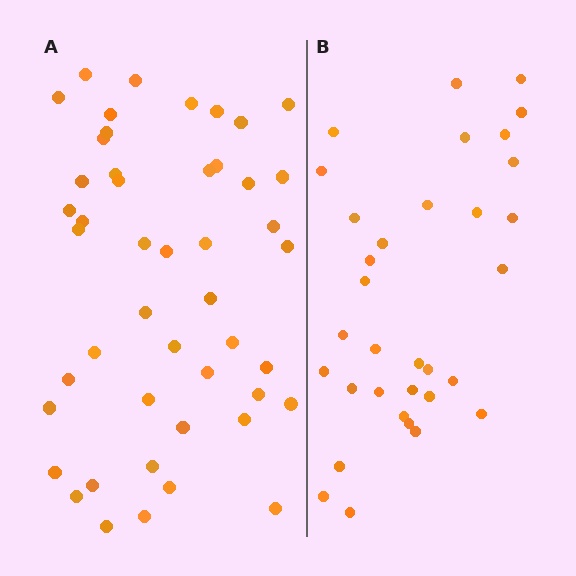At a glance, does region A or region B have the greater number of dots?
Region A (the left region) has more dots.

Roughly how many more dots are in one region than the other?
Region A has approximately 15 more dots than region B.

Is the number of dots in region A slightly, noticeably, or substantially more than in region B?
Region A has noticeably more, but not dramatically so. The ratio is roughly 1.4 to 1.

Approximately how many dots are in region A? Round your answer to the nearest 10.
About 50 dots. (The exact count is 47, which rounds to 50.)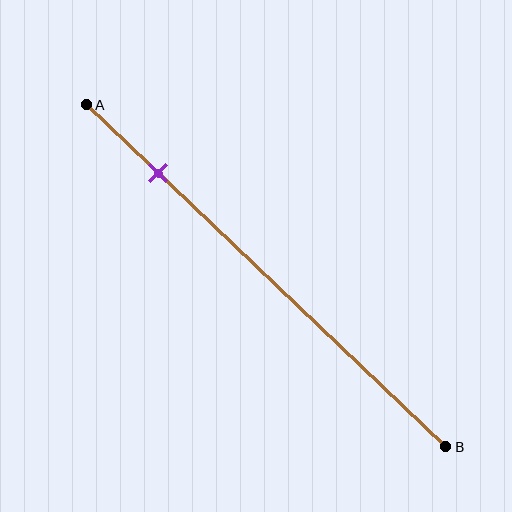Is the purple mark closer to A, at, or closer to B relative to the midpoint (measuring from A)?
The purple mark is closer to point A than the midpoint of segment AB.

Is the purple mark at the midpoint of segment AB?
No, the mark is at about 20% from A, not at the 50% midpoint.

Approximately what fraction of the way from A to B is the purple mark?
The purple mark is approximately 20% of the way from A to B.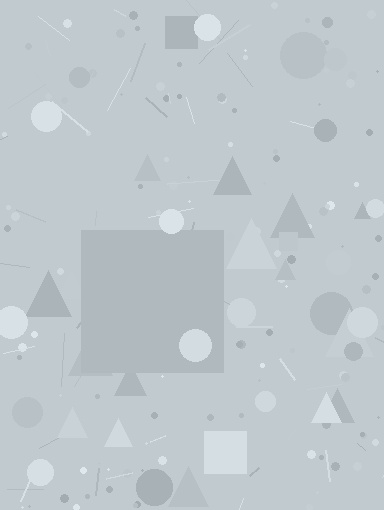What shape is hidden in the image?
A square is hidden in the image.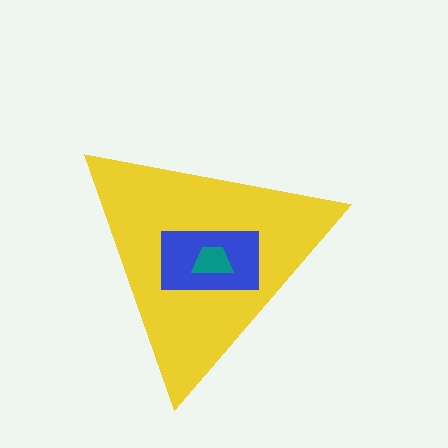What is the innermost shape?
The teal trapezoid.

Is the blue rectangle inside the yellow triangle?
Yes.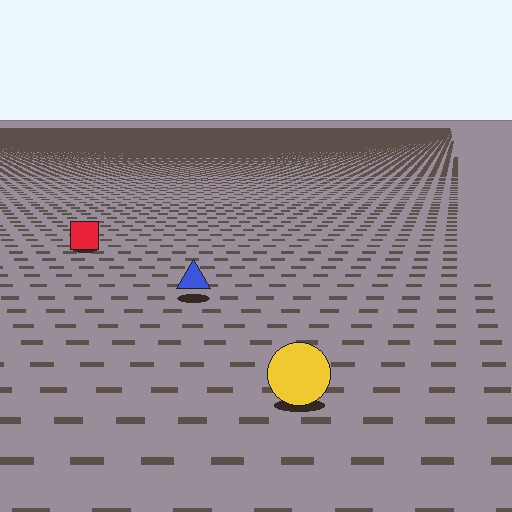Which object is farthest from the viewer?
The red square is farthest from the viewer. It appears smaller and the ground texture around it is denser.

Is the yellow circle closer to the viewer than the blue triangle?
Yes. The yellow circle is closer — you can tell from the texture gradient: the ground texture is coarser near it.